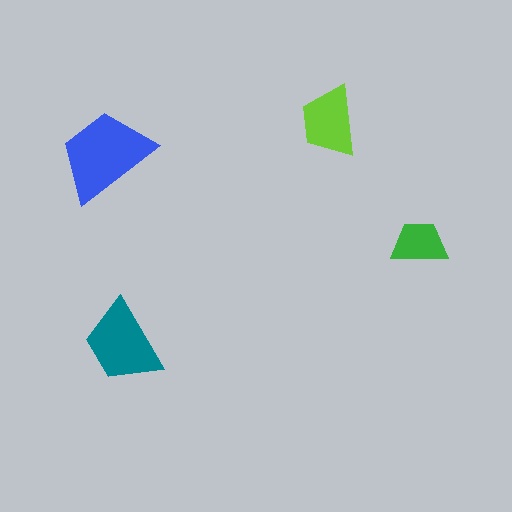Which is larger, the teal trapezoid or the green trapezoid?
The teal one.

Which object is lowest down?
The teal trapezoid is bottommost.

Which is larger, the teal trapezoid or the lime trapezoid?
The teal one.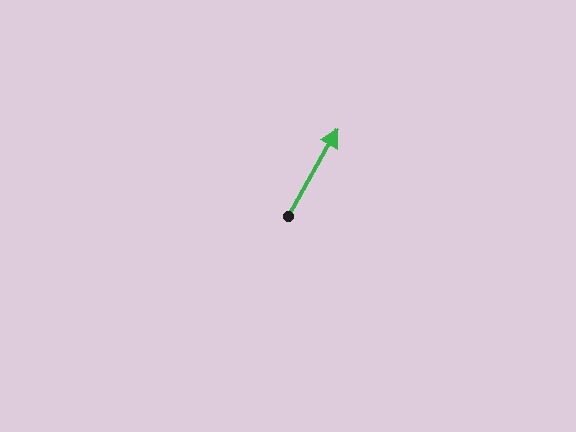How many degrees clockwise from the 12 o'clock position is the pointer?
Approximately 30 degrees.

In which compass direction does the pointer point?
Northeast.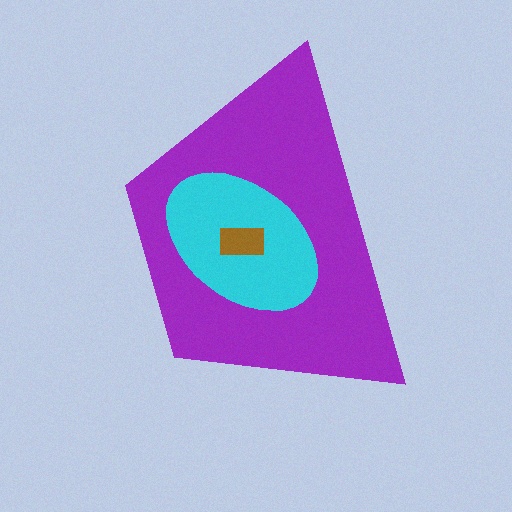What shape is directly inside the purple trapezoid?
The cyan ellipse.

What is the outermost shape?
The purple trapezoid.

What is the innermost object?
The brown rectangle.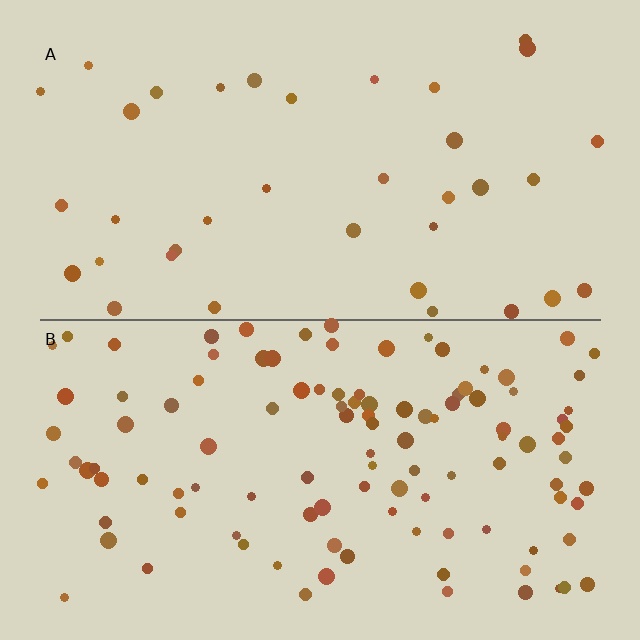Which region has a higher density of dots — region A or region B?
B (the bottom).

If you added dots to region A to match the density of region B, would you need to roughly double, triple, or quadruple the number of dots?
Approximately triple.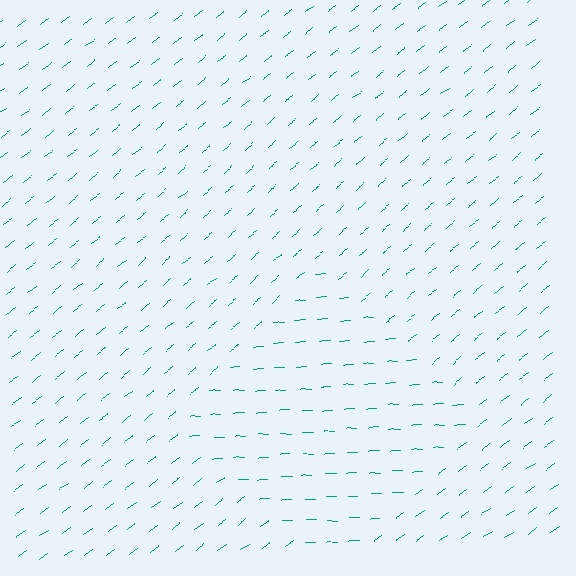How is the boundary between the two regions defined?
The boundary is defined purely by a change in line orientation (approximately 38 degrees difference). All lines are the same color and thickness.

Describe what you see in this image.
The image is filled with small teal line segments. A diamond region in the image has lines oriented differently from the surrounding lines, creating a visible texture boundary.